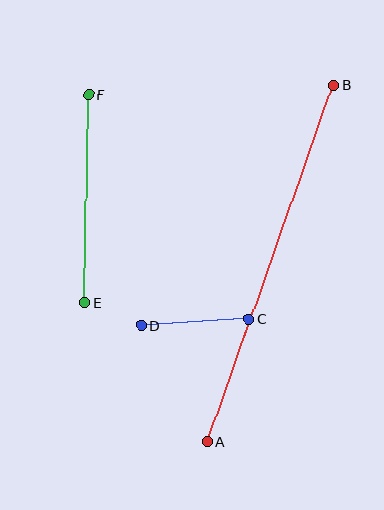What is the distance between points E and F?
The distance is approximately 208 pixels.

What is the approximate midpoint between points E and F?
The midpoint is at approximately (87, 199) pixels.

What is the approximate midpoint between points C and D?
The midpoint is at approximately (195, 322) pixels.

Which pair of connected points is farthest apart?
Points A and B are farthest apart.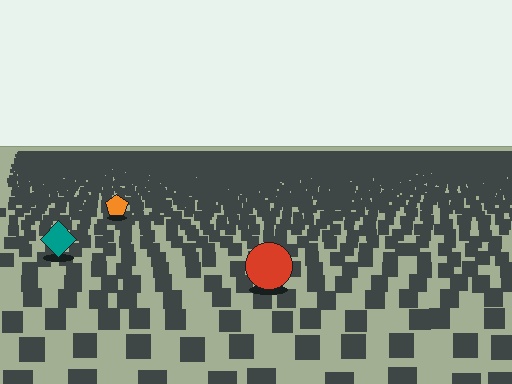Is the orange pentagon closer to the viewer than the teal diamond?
No. The teal diamond is closer — you can tell from the texture gradient: the ground texture is coarser near it.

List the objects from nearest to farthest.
From nearest to farthest: the red circle, the teal diamond, the orange pentagon.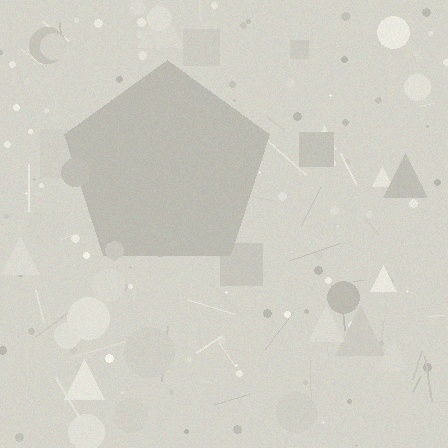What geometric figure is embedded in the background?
A pentagon is embedded in the background.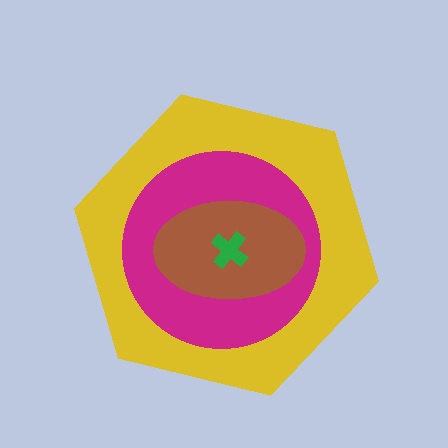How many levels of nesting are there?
4.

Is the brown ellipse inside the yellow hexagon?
Yes.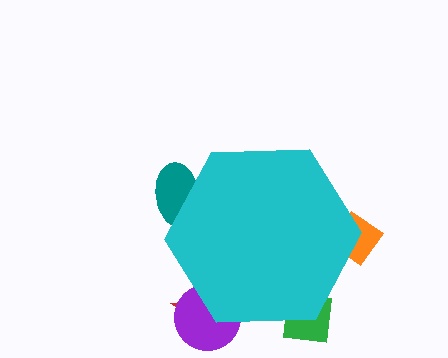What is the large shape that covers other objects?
A cyan hexagon.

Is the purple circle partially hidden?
Yes, the purple circle is partially hidden behind the cyan hexagon.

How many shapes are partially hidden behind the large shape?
6 shapes are partially hidden.